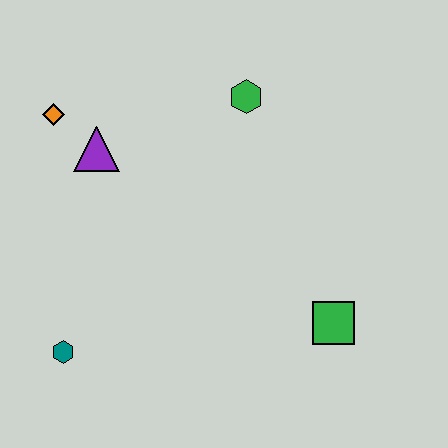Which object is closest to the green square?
The green hexagon is closest to the green square.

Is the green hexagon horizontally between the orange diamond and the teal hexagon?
No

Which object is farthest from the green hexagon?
The teal hexagon is farthest from the green hexagon.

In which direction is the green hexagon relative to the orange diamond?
The green hexagon is to the right of the orange diamond.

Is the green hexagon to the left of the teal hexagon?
No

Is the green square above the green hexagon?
No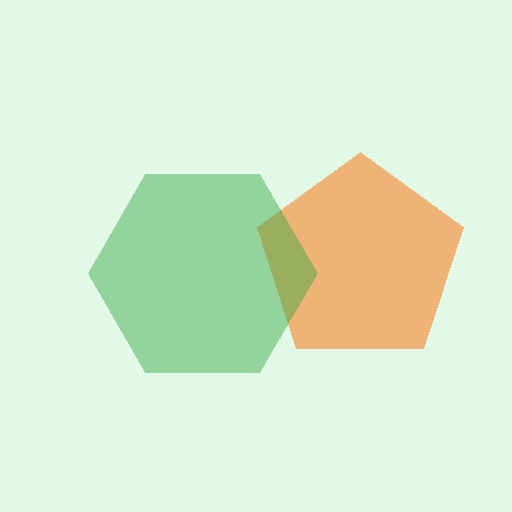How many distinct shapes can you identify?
There are 2 distinct shapes: an orange pentagon, a green hexagon.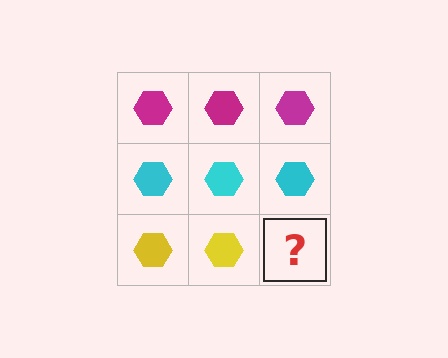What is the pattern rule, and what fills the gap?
The rule is that each row has a consistent color. The gap should be filled with a yellow hexagon.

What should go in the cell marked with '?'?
The missing cell should contain a yellow hexagon.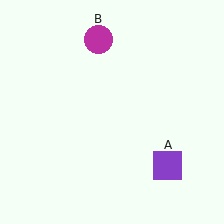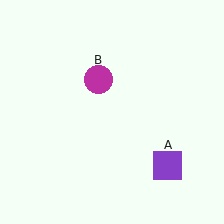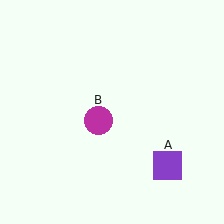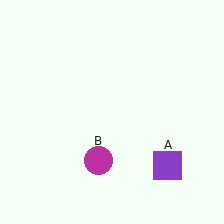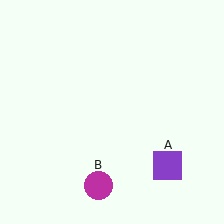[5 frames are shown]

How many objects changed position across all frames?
1 object changed position: magenta circle (object B).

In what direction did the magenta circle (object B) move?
The magenta circle (object B) moved down.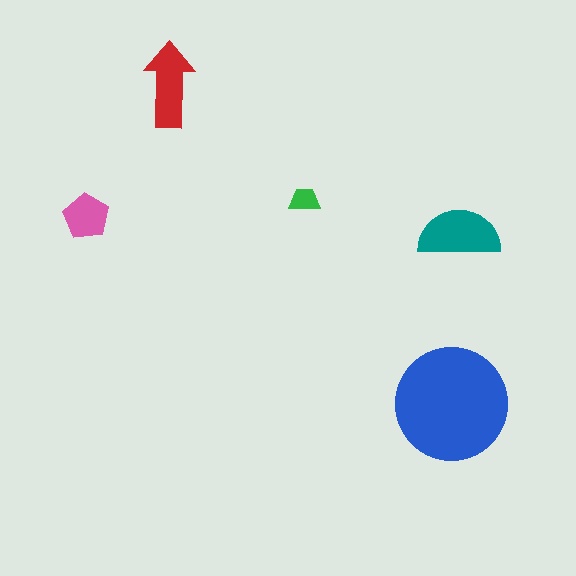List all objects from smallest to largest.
The green trapezoid, the pink pentagon, the red arrow, the teal semicircle, the blue circle.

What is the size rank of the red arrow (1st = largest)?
3rd.